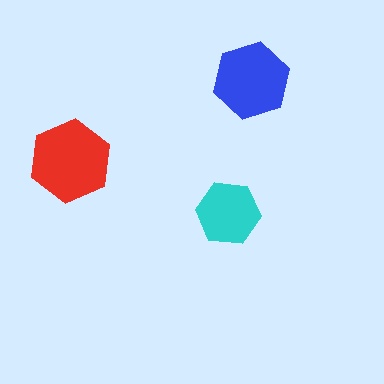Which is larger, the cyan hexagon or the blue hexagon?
The blue one.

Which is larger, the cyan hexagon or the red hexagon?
The red one.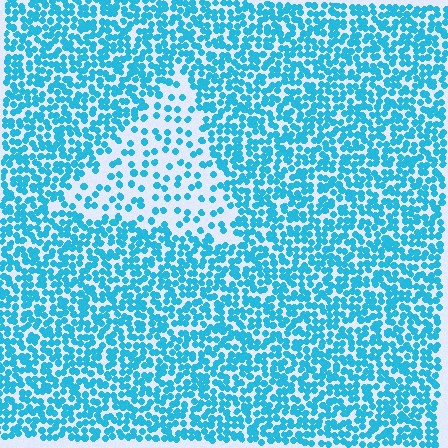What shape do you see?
I see a triangle.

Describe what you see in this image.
The image contains small cyan elements arranged at two different densities. A triangle-shaped region is visible where the elements are less densely packed than the surrounding area.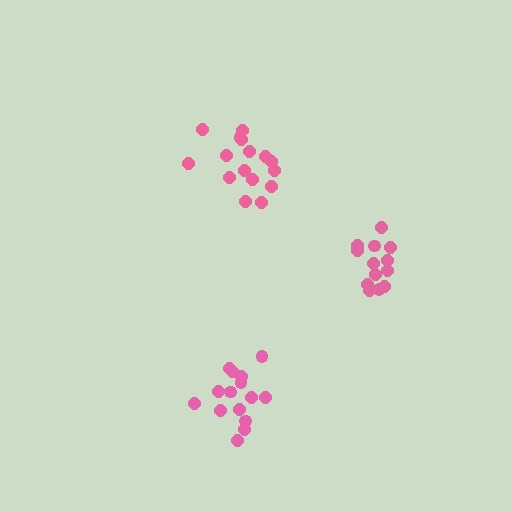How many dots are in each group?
Group 1: 16 dots, Group 2: 13 dots, Group 3: 15 dots (44 total).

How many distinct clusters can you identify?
There are 3 distinct clusters.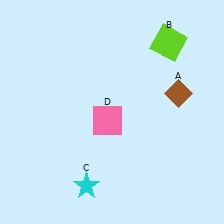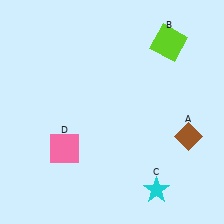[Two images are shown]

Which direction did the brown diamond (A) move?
The brown diamond (A) moved down.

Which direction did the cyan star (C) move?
The cyan star (C) moved right.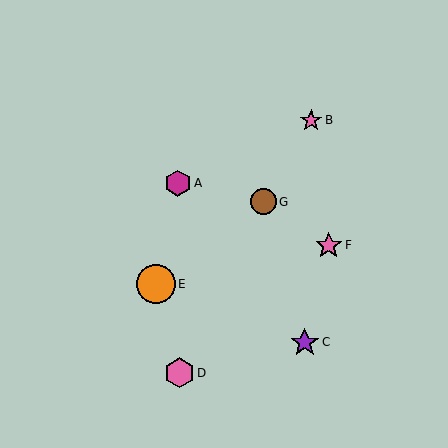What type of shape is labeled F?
Shape F is a pink star.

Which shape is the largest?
The orange circle (labeled E) is the largest.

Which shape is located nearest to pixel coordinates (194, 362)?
The pink hexagon (labeled D) at (179, 373) is nearest to that location.